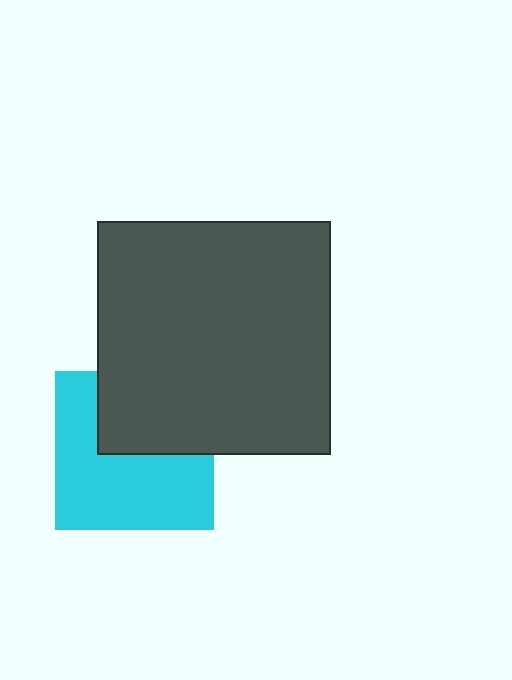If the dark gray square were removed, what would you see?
You would see the complete cyan square.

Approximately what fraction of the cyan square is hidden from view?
Roughly 39% of the cyan square is hidden behind the dark gray square.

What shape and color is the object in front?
The object in front is a dark gray square.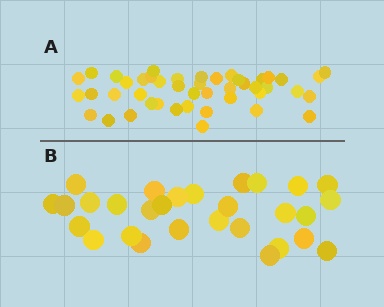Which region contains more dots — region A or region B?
Region A (the top region) has more dots.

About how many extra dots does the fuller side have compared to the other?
Region A has approximately 15 more dots than region B.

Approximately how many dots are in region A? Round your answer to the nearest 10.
About 40 dots. (The exact count is 45, which rounds to 40.)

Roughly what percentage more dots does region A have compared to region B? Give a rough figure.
About 55% more.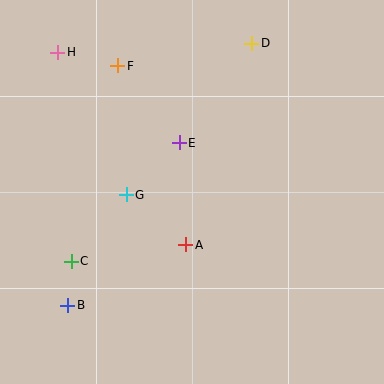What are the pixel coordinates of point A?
Point A is at (186, 245).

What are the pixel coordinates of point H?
Point H is at (58, 52).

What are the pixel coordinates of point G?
Point G is at (126, 195).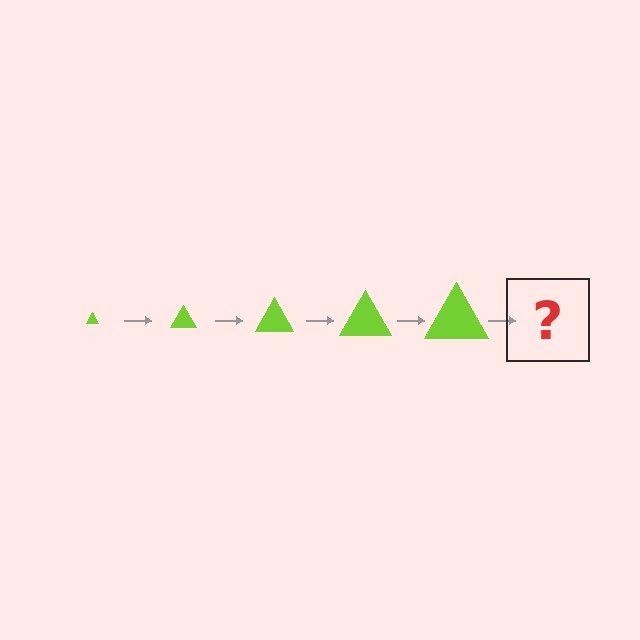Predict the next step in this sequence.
The next step is a lime triangle, larger than the previous one.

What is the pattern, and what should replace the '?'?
The pattern is that the triangle gets progressively larger each step. The '?' should be a lime triangle, larger than the previous one.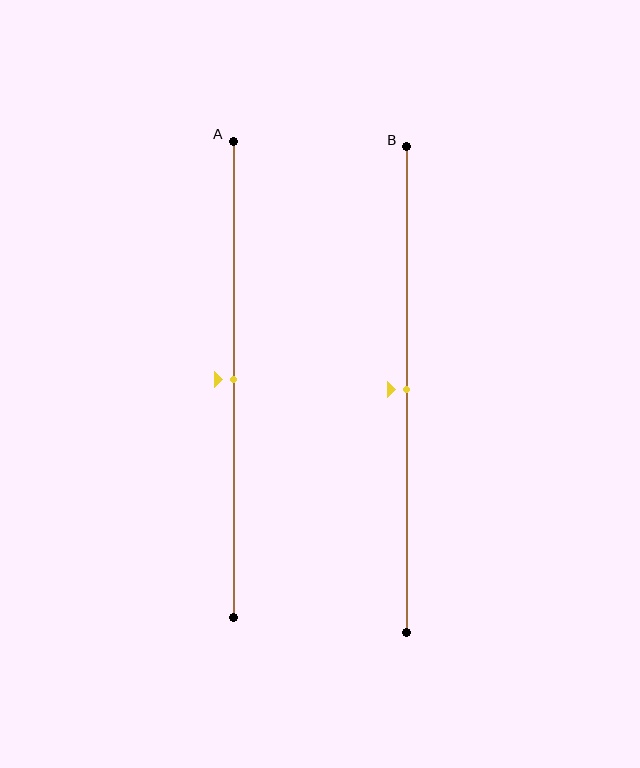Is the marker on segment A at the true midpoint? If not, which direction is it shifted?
Yes, the marker on segment A is at the true midpoint.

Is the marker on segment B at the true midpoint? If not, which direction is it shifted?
Yes, the marker on segment B is at the true midpoint.